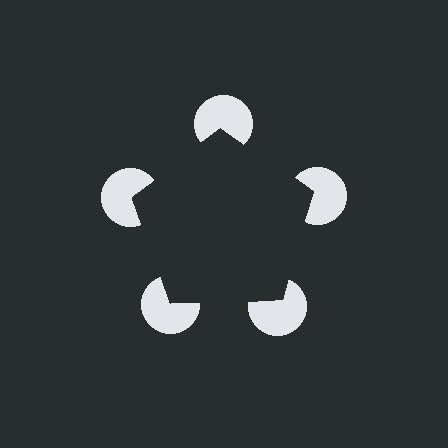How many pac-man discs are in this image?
There are 5 — one at each vertex of the illusory pentagon.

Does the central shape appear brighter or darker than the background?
It typically appears slightly darker than the background, even though no actual brightness change is drawn.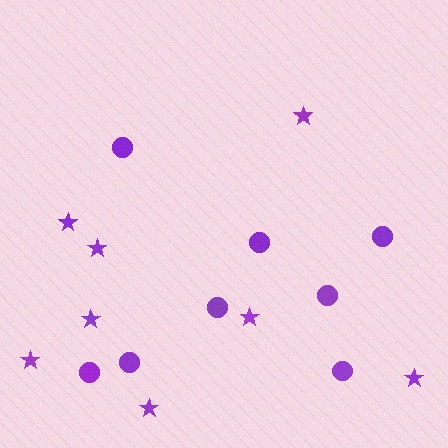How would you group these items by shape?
There are 2 groups: one group of circles (8) and one group of stars (8).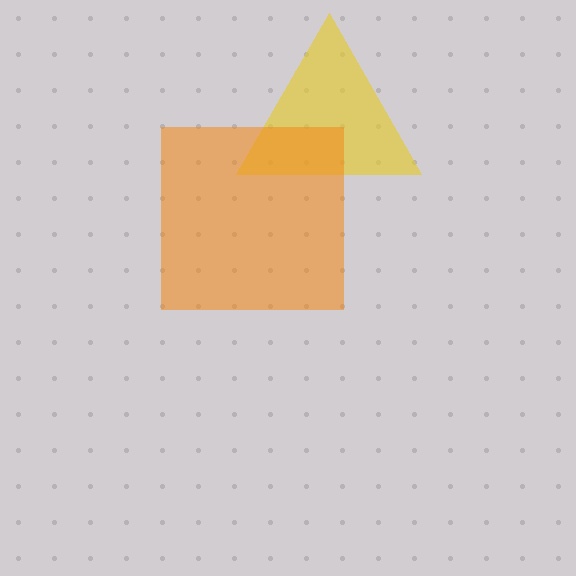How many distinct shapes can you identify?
There are 2 distinct shapes: a yellow triangle, an orange square.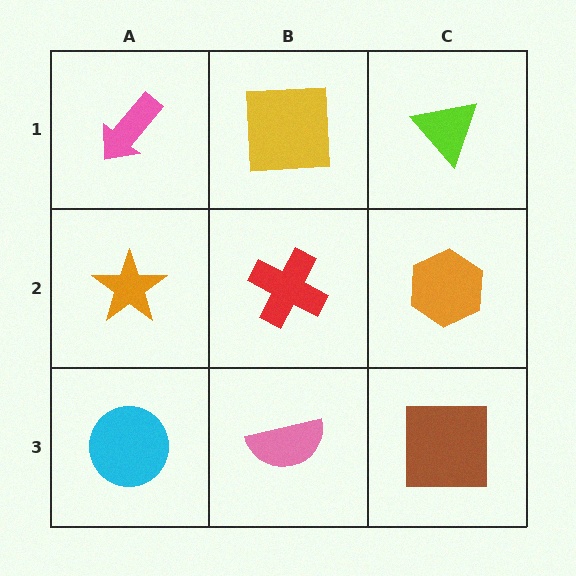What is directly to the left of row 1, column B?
A pink arrow.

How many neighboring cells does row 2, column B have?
4.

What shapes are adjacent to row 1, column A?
An orange star (row 2, column A), a yellow square (row 1, column B).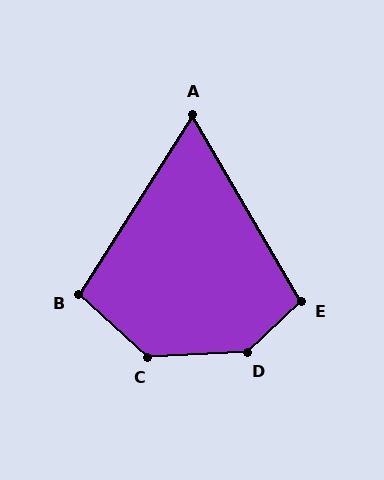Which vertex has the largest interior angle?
D, at approximately 139 degrees.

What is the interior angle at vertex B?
Approximately 100 degrees (obtuse).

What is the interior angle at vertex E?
Approximately 103 degrees (obtuse).